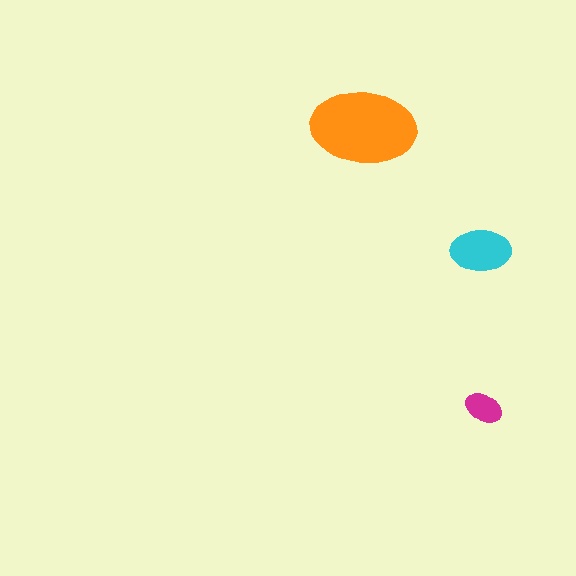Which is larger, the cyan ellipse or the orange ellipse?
The orange one.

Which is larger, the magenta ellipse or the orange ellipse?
The orange one.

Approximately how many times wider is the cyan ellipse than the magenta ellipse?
About 1.5 times wider.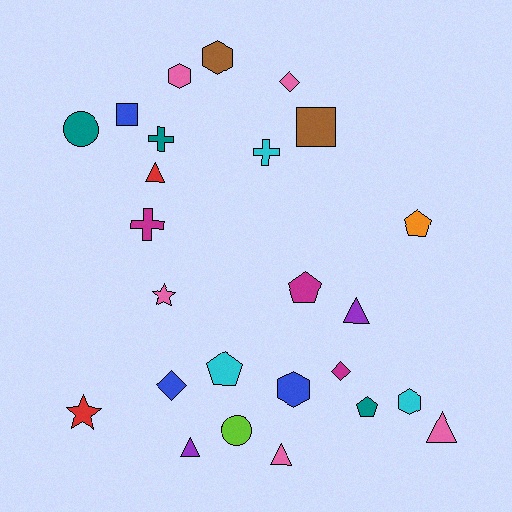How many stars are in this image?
There are 2 stars.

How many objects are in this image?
There are 25 objects.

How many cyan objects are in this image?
There are 3 cyan objects.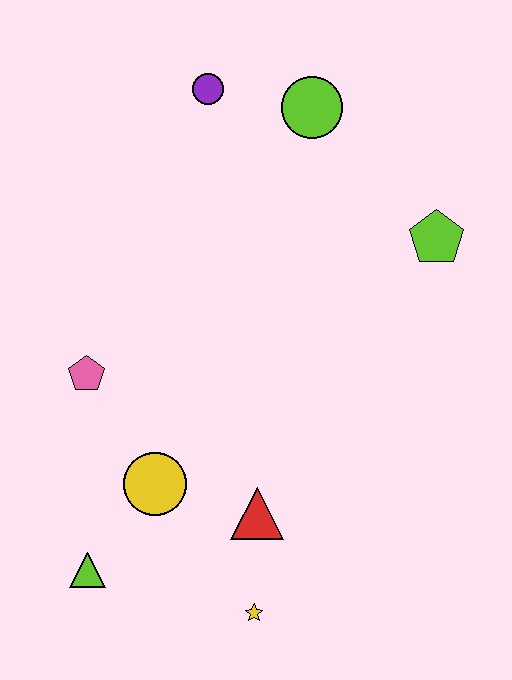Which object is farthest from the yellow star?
The purple circle is farthest from the yellow star.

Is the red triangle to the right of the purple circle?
Yes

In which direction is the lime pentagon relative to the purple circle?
The lime pentagon is to the right of the purple circle.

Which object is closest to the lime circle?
The purple circle is closest to the lime circle.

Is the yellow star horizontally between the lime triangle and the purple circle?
No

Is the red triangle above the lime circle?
No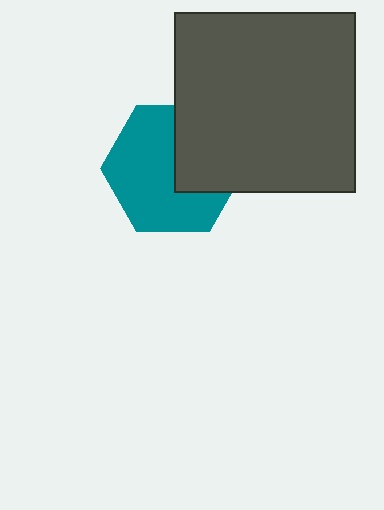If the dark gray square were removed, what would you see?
You would see the complete teal hexagon.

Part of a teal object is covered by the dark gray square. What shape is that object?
It is a hexagon.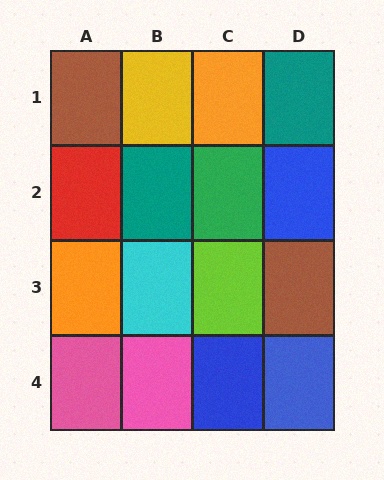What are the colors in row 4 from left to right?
Pink, pink, blue, blue.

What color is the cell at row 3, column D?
Brown.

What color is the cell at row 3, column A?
Orange.